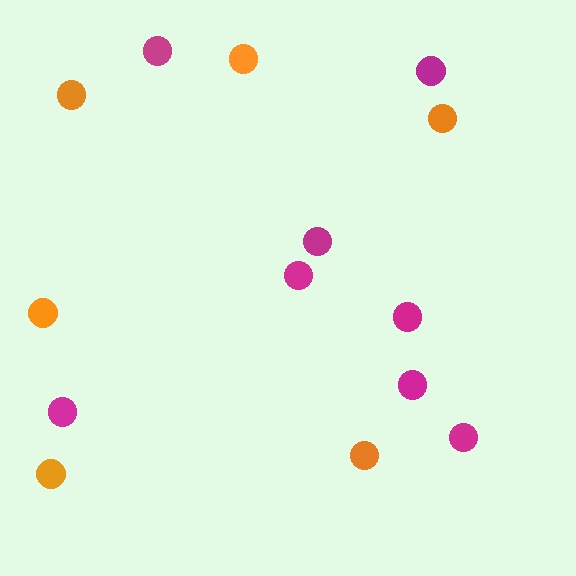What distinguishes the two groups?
There are 2 groups: one group of orange circles (6) and one group of magenta circles (8).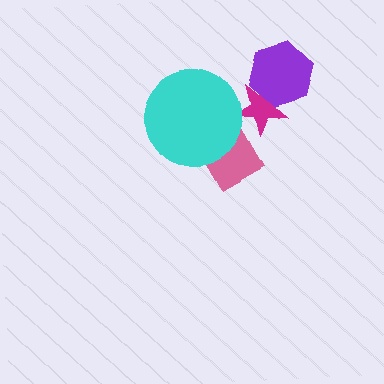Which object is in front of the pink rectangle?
The cyan circle is in front of the pink rectangle.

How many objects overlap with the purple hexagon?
1 object overlaps with the purple hexagon.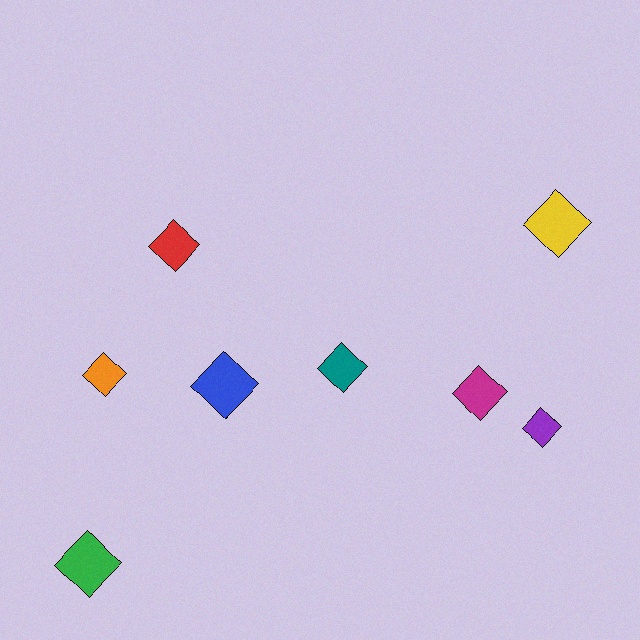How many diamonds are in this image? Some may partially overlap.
There are 8 diamonds.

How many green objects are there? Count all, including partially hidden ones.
There is 1 green object.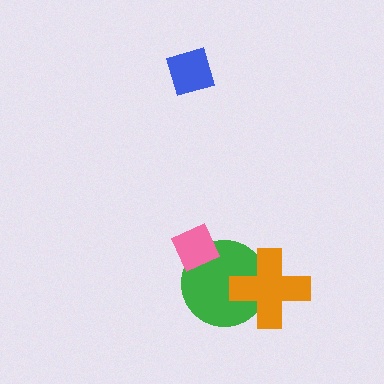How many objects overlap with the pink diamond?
1 object overlaps with the pink diamond.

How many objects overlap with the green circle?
2 objects overlap with the green circle.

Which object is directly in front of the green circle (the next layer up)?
The pink diamond is directly in front of the green circle.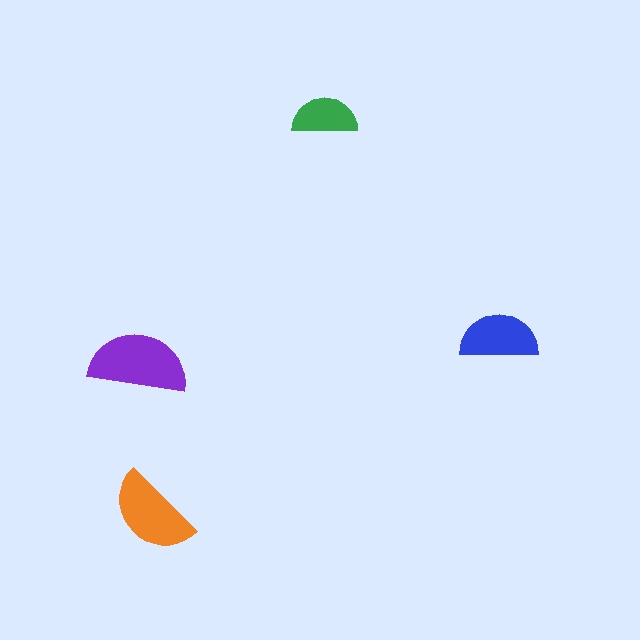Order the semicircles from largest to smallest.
the purple one, the orange one, the blue one, the green one.